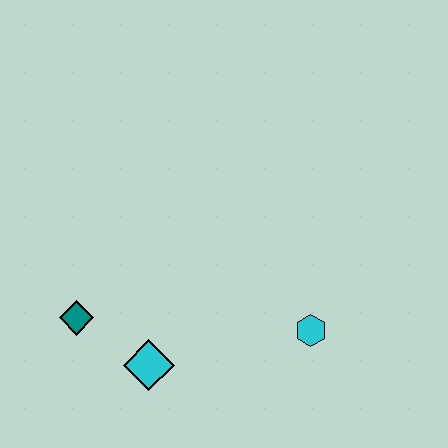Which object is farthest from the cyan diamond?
The cyan hexagon is farthest from the cyan diamond.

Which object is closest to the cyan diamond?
The teal diamond is closest to the cyan diamond.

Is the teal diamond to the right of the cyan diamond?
No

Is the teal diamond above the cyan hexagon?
Yes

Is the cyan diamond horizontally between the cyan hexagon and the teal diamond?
Yes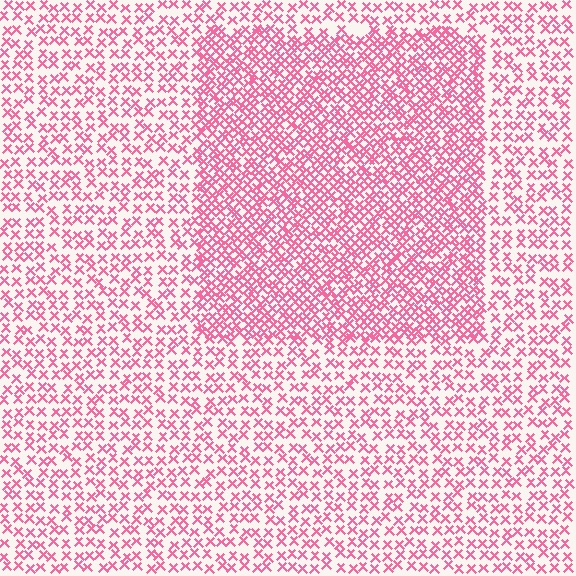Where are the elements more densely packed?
The elements are more densely packed inside the rectangle boundary.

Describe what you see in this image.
The image contains small pink elements arranged at two different densities. A rectangle-shaped region is visible where the elements are more densely packed than the surrounding area.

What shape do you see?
I see a rectangle.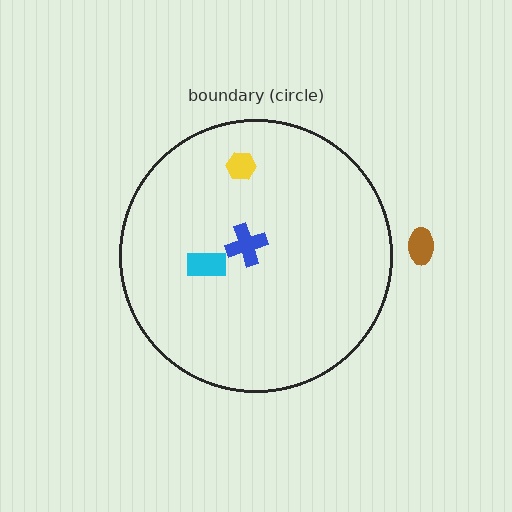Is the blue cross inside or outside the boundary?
Inside.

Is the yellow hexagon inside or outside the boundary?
Inside.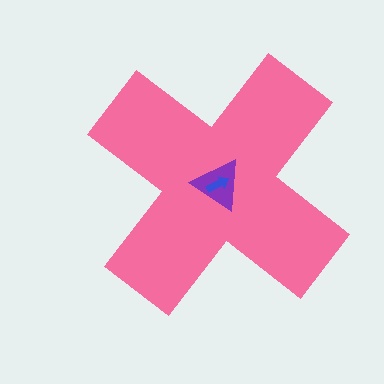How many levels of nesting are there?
3.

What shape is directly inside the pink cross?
The purple triangle.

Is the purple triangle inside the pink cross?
Yes.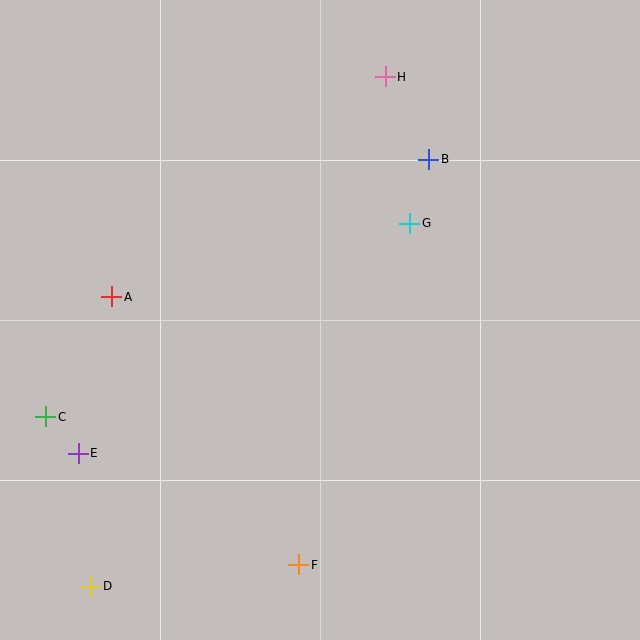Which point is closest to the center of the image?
Point G at (410, 223) is closest to the center.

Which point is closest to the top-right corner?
Point B is closest to the top-right corner.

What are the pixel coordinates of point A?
Point A is at (112, 297).